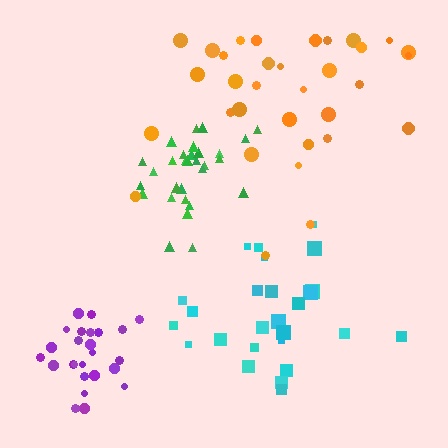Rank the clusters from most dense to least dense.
green, purple, cyan, orange.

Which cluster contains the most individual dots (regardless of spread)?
Orange (33).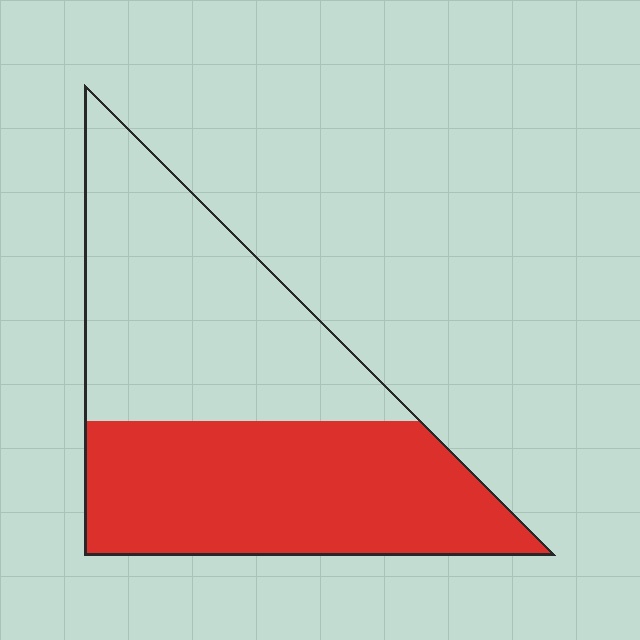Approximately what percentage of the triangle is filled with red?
Approximately 50%.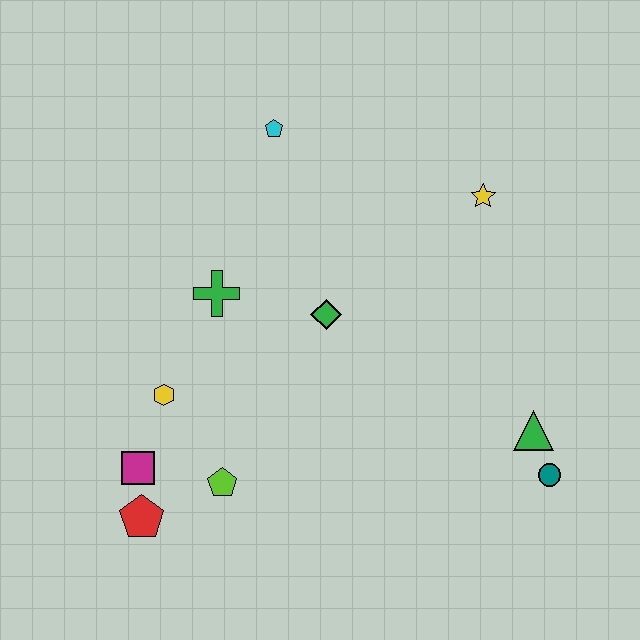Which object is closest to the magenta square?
The red pentagon is closest to the magenta square.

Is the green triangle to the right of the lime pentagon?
Yes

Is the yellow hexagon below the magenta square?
No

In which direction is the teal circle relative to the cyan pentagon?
The teal circle is below the cyan pentagon.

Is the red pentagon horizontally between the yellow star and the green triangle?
No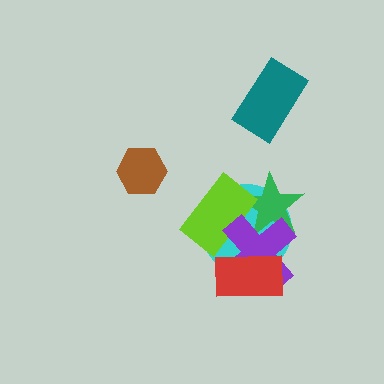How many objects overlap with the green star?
3 objects overlap with the green star.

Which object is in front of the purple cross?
The red rectangle is in front of the purple cross.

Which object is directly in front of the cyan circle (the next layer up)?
The green star is directly in front of the cyan circle.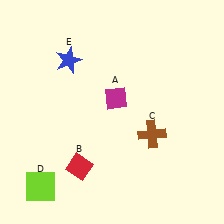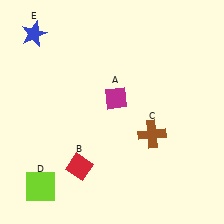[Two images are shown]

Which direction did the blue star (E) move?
The blue star (E) moved left.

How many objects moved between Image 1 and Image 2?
1 object moved between the two images.